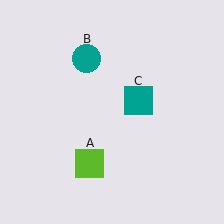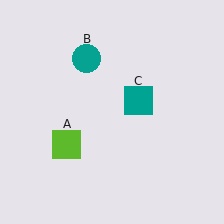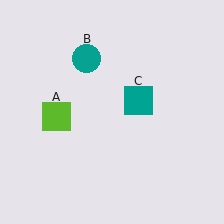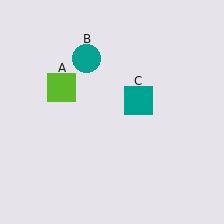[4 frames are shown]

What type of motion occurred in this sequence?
The lime square (object A) rotated clockwise around the center of the scene.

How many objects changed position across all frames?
1 object changed position: lime square (object A).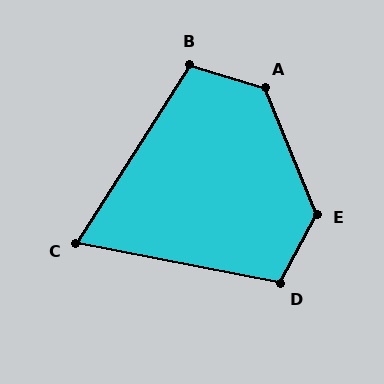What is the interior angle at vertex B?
Approximately 106 degrees (obtuse).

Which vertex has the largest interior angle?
E, at approximately 130 degrees.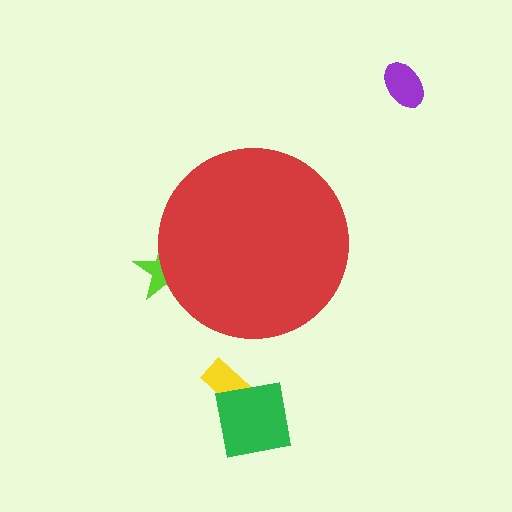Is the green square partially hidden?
No, the green square is fully visible.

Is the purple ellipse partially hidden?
No, the purple ellipse is fully visible.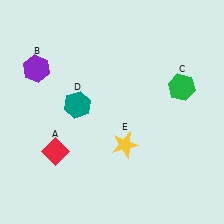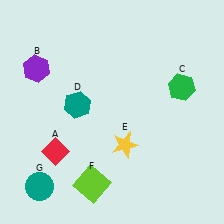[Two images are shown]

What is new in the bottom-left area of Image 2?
A teal circle (G) was added in the bottom-left area of Image 2.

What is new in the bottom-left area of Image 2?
A lime square (F) was added in the bottom-left area of Image 2.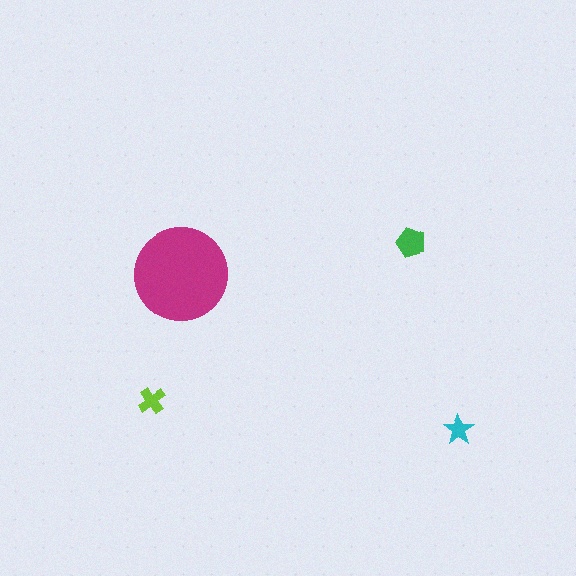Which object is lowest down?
The cyan star is bottommost.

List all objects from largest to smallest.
The magenta circle, the green pentagon, the lime cross, the cyan star.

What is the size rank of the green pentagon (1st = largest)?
2nd.